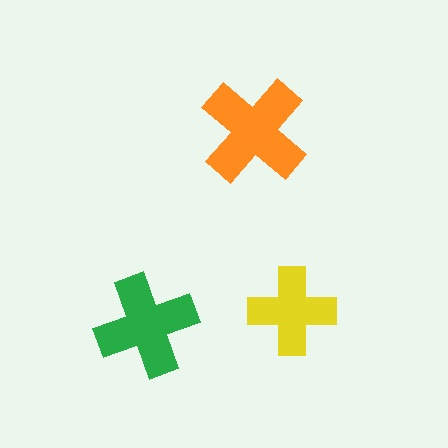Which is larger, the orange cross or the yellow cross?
The orange one.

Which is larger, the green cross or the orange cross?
The orange one.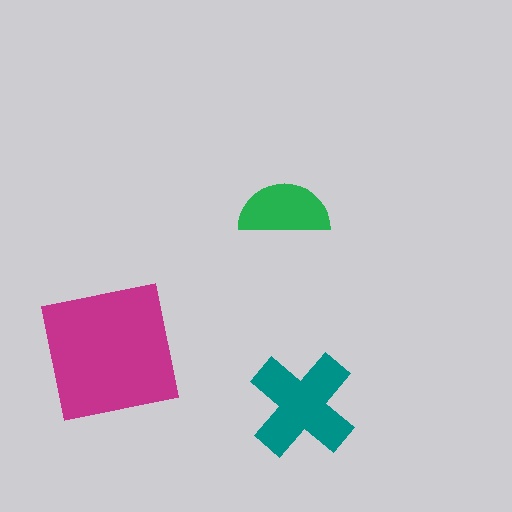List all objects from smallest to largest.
The green semicircle, the teal cross, the magenta square.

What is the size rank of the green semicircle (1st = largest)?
3rd.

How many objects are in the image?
There are 3 objects in the image.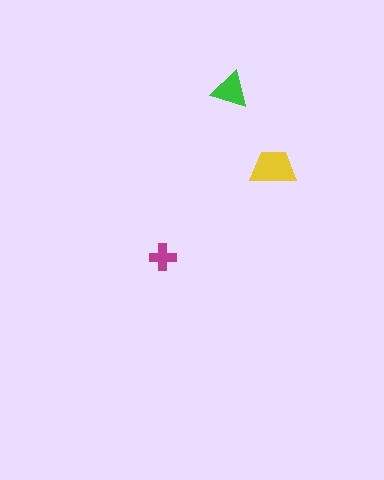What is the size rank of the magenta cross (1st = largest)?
3rd.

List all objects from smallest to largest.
The magenta cross, the green triangle, the yellow trapezoid.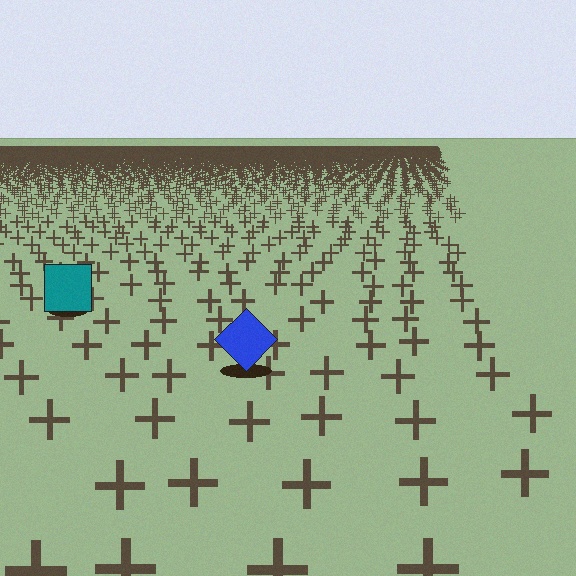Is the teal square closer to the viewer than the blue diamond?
No. The blue diamond is closer — you can tell from the texture gradient: the ground texture is coarser near it.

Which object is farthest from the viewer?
The teal square is farthest from the viewer. It appears smaller and the ground texture around it is denser.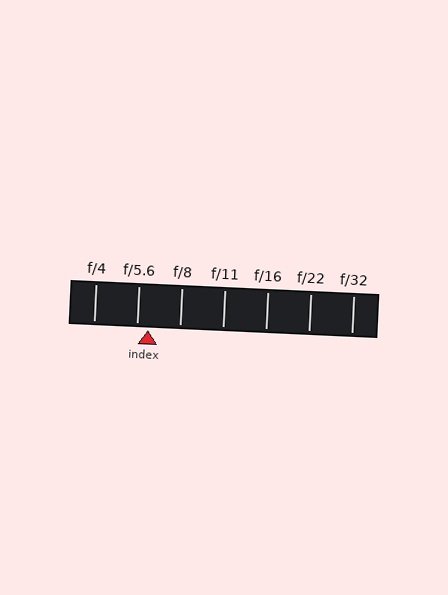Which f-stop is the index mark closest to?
The index mark is closest to f/5.6.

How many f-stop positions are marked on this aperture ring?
There are 7 f-stop positions marked.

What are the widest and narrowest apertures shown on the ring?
The widest aperture shown is f/4 and the narrowest is f/32.